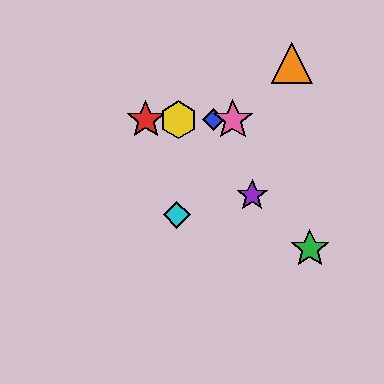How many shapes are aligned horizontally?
4 shapes (the red star, the blue diamond, the yellow hexagon, the pink star) are aligned horizontally.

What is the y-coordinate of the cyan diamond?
The cyan diamond is at y≈215.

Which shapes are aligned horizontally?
The red star, the blue diamond, the yellow hexagon, the pink star are aligned horizontally.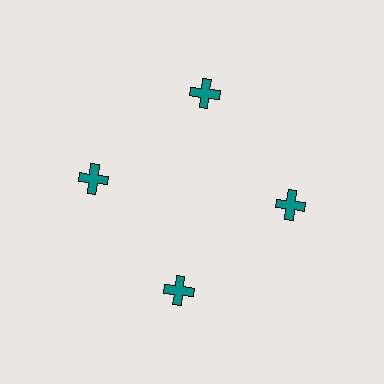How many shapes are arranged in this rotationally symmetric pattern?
There are 4 shapes, arranged in 4 groups of 1.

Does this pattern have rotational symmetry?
Yes, this pattern has 4-fold rotational symmetry. It looks the same after rotating 90 degrees around the center.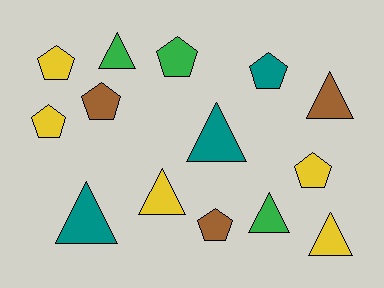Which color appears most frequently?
Yellow, with 5 objects.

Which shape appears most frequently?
Triangle, with 7 objects.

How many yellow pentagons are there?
There are 3 yellow pentagons.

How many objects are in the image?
There are 14 objects.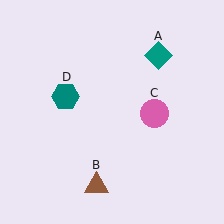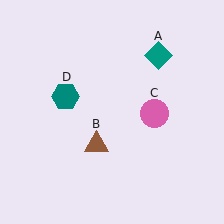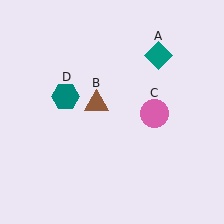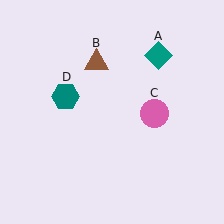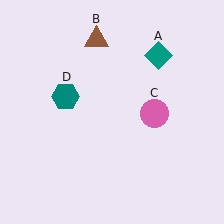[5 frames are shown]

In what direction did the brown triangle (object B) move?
The brown triangle (object B) moved up.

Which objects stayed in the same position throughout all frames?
Teal diamond (object A) and pink circle (object C) and teal hexagon (object D) remained stationary.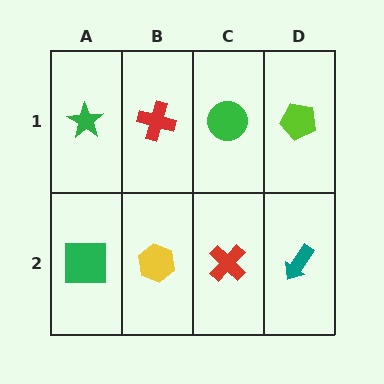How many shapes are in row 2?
4 shapes.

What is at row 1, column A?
A green star.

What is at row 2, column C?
A red cross.